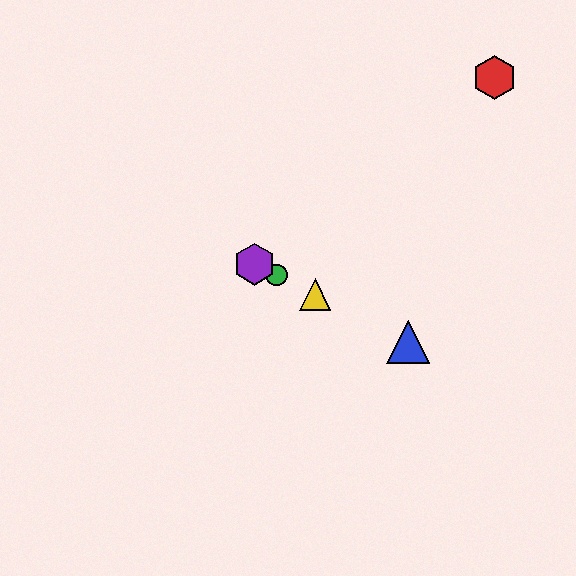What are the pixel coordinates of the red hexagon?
The red hexagon is at (495, 77).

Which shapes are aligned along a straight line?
The blue triangle, the green circle, the yellow triangle, the purple hexagon are aligned along a straight line.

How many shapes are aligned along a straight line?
4 shapes (the blue triangle, the green circle, the yellow triangle, the purple hexagon) are aligned along a straight line.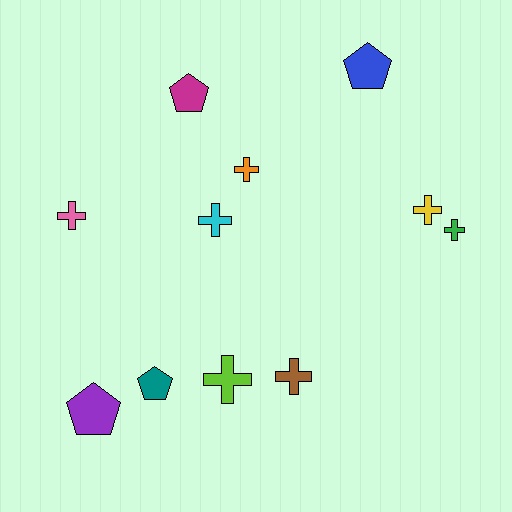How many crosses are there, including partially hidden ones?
There are 7 crosses.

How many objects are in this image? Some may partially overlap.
There are 11 objects.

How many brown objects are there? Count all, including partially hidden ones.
There is 1 brown object.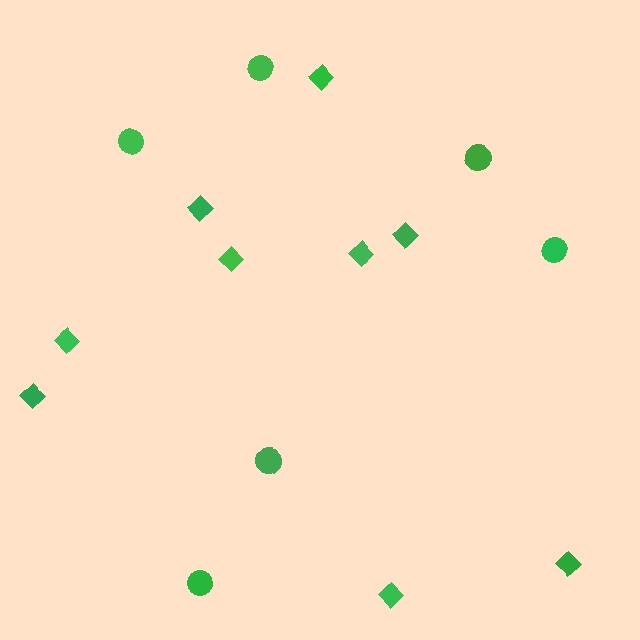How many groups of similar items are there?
There are 2 groups: one group of circles (6) and one group of diamonds (9).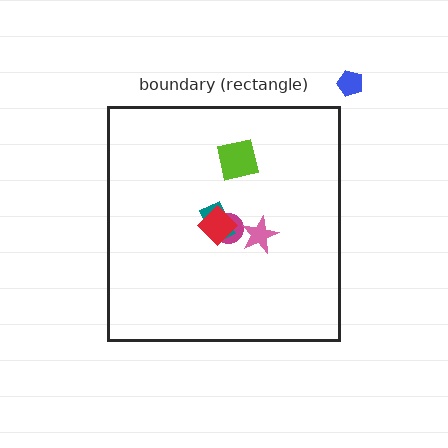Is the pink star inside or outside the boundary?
Inside.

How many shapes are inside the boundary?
5 inside, 1 outside.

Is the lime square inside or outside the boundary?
Inside.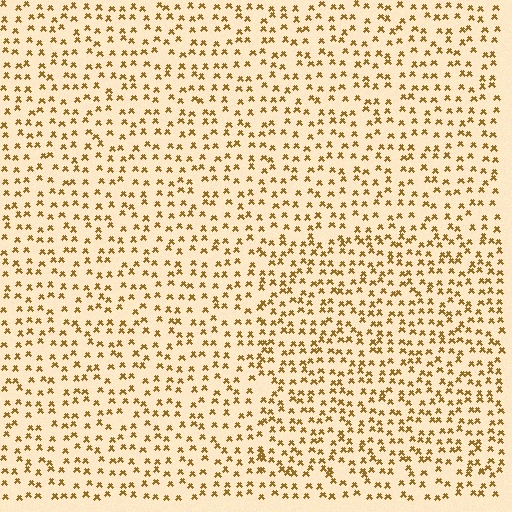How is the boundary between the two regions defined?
The boundary is defined by a change in element density (approximately 1.4x ratio). All elements are the same color, size, and shape.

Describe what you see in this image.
The image contains small brown elements arranged at two different densities. A rectangle-shaped region is visible where the elements are more densely packed than the surrounding area.